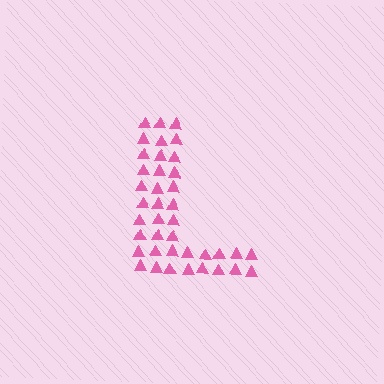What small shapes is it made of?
It is made of small triangles.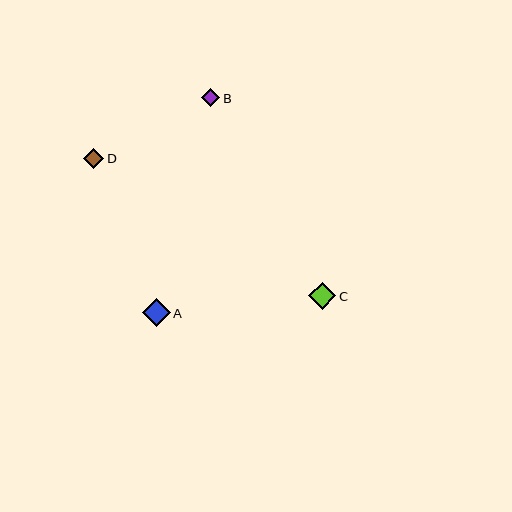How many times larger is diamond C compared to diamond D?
Diamond C is approximately 1.4 times the size of diamond D.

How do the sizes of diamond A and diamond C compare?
Diamond A and diamond C are approximately the same size.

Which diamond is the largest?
Diamond A is the largest with a size of approximately 28 pixels.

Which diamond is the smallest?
Diamond B is the smallest with a size of approximately 18 pixels.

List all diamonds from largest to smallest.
From largest to smallest: A, C, D, B.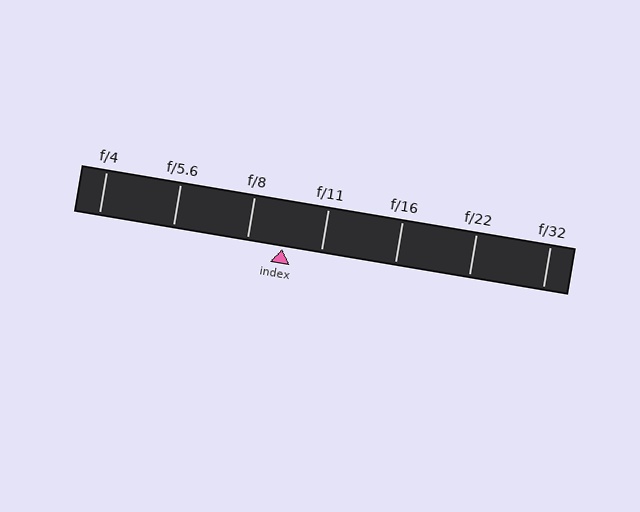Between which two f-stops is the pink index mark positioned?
The index mark is between f/8 and f/11.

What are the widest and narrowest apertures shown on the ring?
The widest aperture shown is f/4 and the narrowest is f/32.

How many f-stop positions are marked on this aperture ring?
There are 7 f-stop positions marked.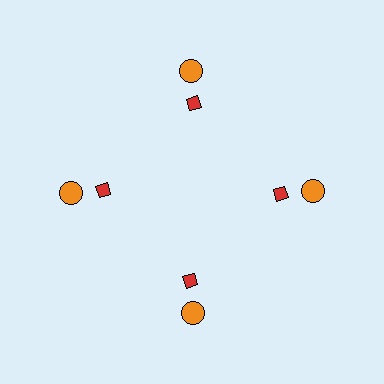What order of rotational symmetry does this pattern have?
This pattern has 4-fold rotational symmetry.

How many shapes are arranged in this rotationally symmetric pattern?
There are 8 shapes, arranged in 4 groups of 2.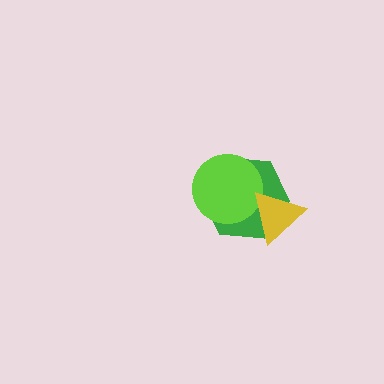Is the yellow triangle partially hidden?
No, no other shape covers it.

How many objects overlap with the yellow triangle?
2 objects overlap with the yellow triangle.